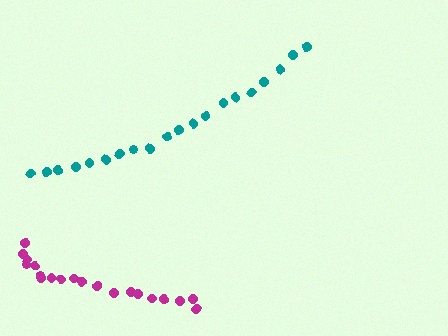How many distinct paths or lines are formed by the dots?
There are 2 distinct paths.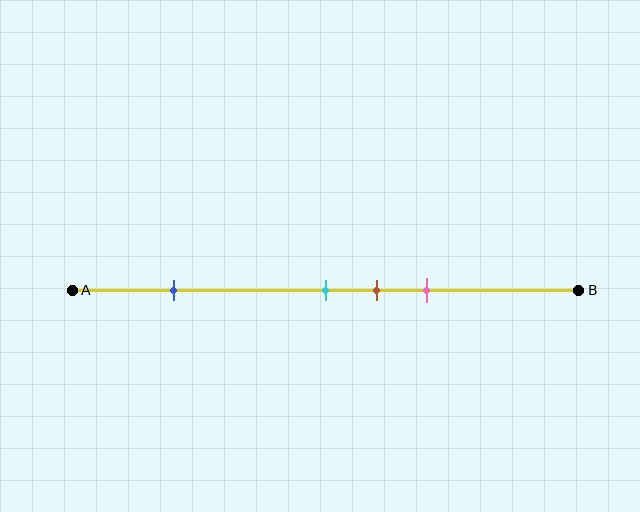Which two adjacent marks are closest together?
The cyan and brown marks are the closest adjacent pair.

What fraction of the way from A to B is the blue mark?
The blue mark is approximately 20% (0.2) of the way from A to B.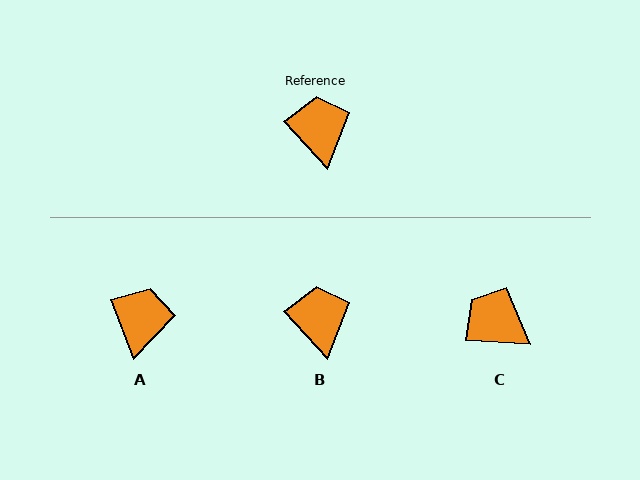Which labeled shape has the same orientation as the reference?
B.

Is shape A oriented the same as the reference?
No, it is off by about 22 degrees.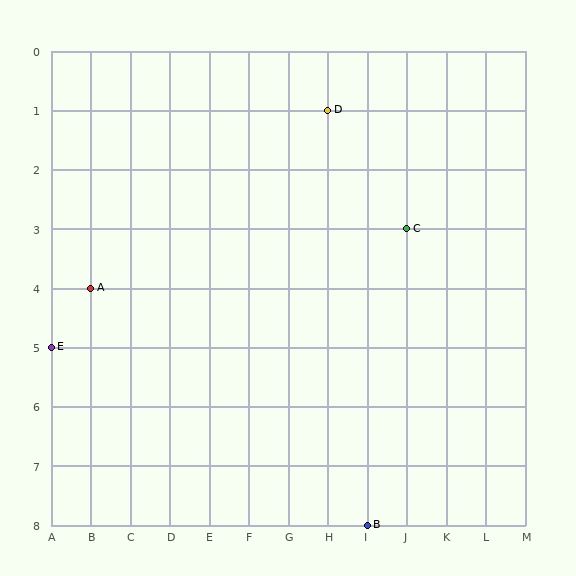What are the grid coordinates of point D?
Point D is at grid coordinates (H, 1).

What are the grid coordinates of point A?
Point A is at grid coordinates (B, 4).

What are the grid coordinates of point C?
Point C is at grid coordinates (J, 3).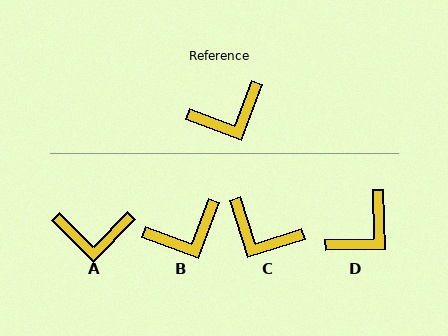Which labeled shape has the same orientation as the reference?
B.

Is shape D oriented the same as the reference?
No, it is off by about 22 degrees.